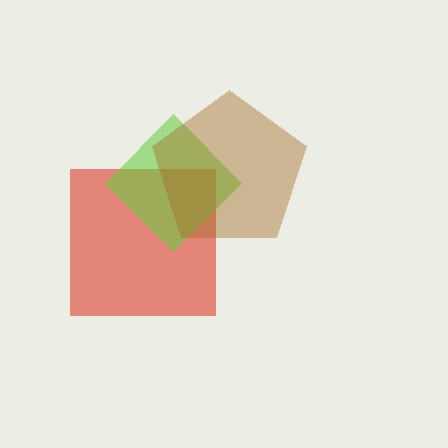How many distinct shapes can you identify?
There are 3 distinct shapes: a red square, a lime diamond, a brown pentagon.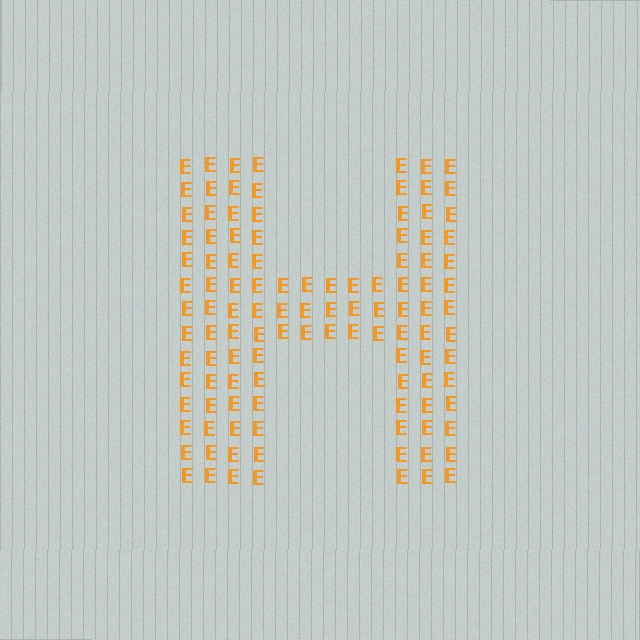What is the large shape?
The large shape is the letter H.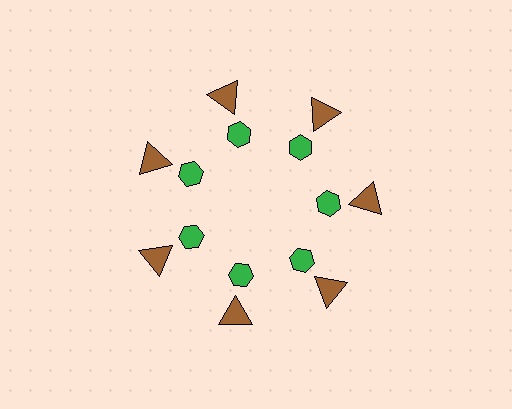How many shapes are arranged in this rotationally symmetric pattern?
There are 14 shapes, arranged in 7 groups of 2.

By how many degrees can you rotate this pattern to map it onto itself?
The pattern maps onto itself every 51 degrees of rotation.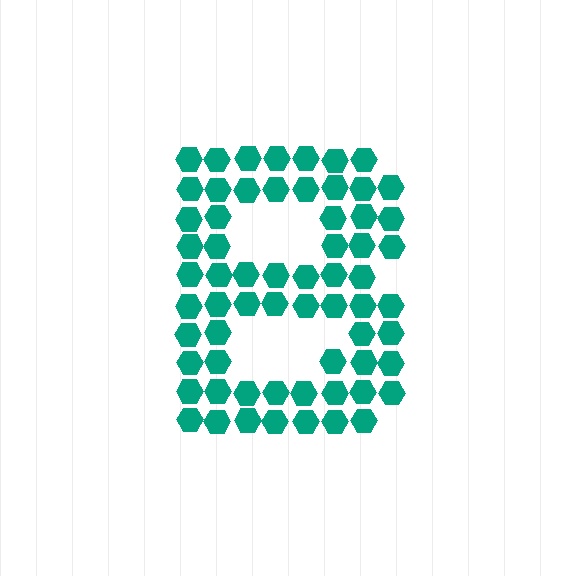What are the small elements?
The small elements are hexagons.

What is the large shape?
The large shape is the letter B.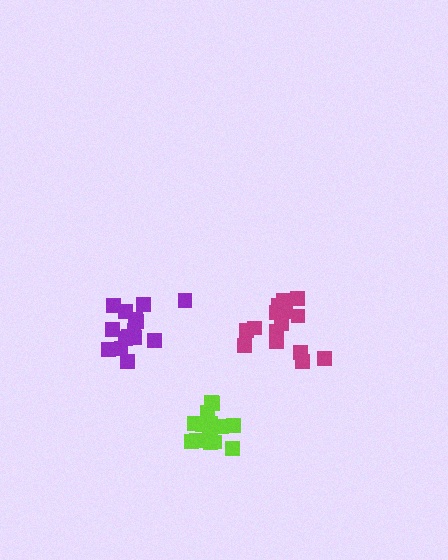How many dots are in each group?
Group 1: 15 dots, Group 2: 15 dots, Group 3: 15 dots (45 total).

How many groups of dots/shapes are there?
There are 3 groups.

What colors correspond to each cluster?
The clusters are colored: purple, magenta, lime.